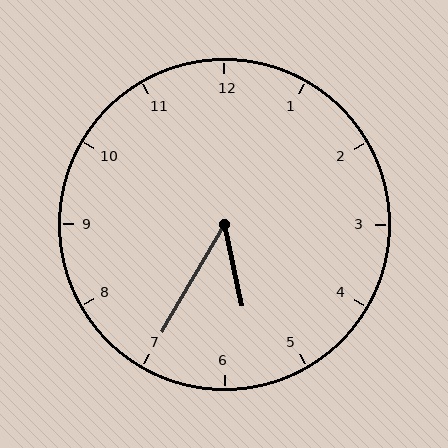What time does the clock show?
5:35.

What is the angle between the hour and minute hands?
Approximately 42 degrees.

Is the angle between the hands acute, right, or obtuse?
It is acute.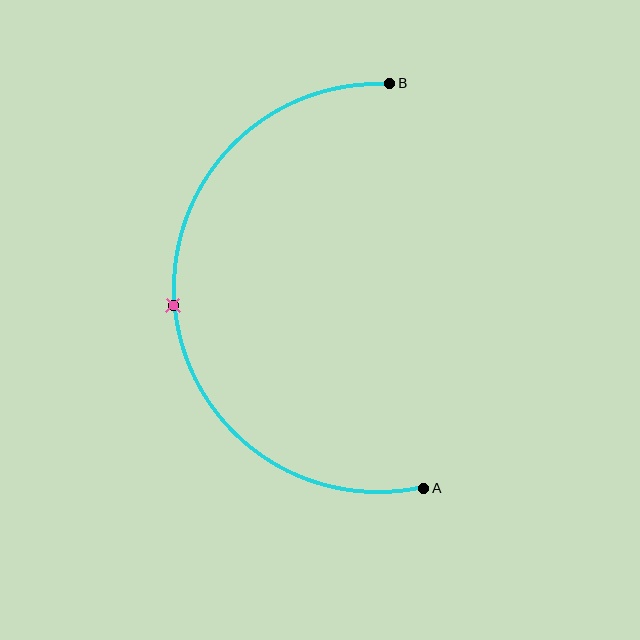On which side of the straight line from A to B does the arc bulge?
The arc bulges to the left of the straight line connecting A and B.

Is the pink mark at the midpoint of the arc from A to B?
Yes. The pink mark lies on the arc at equal arc-length from both A and B — it is the arc midpoint.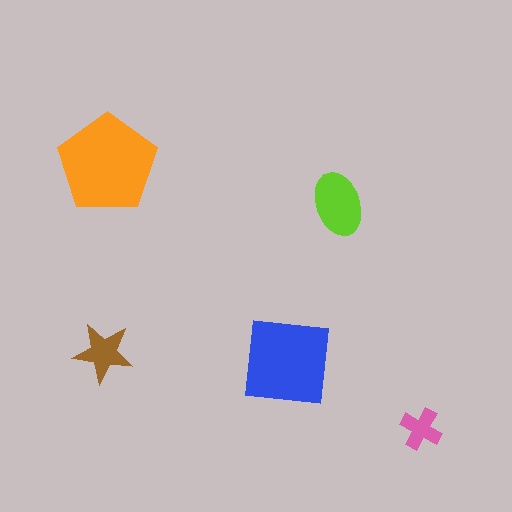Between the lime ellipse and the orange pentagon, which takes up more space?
The orange pentagon.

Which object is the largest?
The orange pentagon.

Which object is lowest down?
The pink cross is bottommost.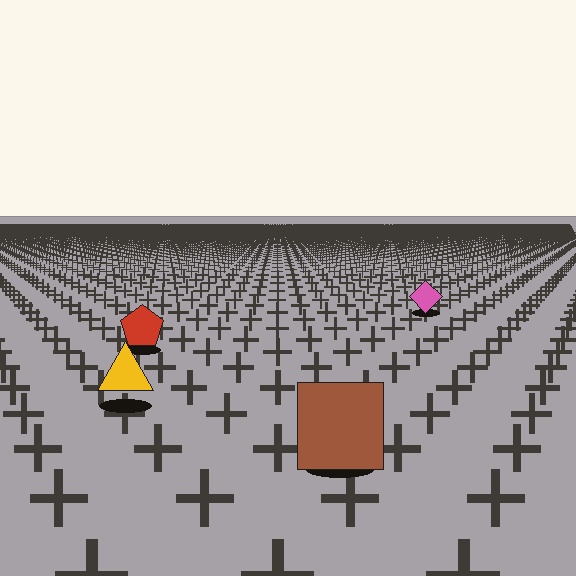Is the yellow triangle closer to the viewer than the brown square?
No. The brown square is closer — you can tell from the texture gradient: the ground texture is coarser near it.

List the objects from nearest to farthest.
From nearest to farthest: the brown square, the yellow triangle, the red pentagon, the pink diamond.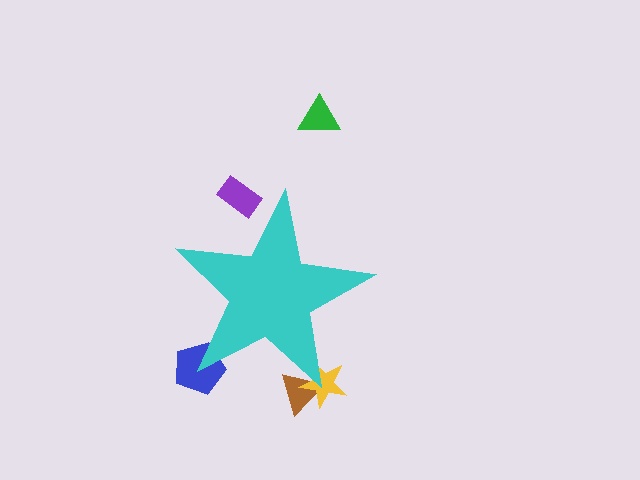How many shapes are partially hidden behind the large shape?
4 shapes are partially hidden.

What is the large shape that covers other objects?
A cyan star.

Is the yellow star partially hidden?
Yes, the yellow star is partially hidden behind the cyan star.